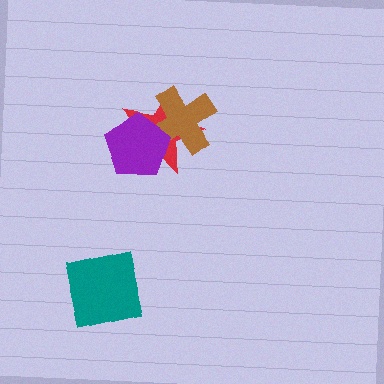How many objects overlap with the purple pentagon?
2 objects overlap with the purple pentagon.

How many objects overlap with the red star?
2 objects overlap with the red star.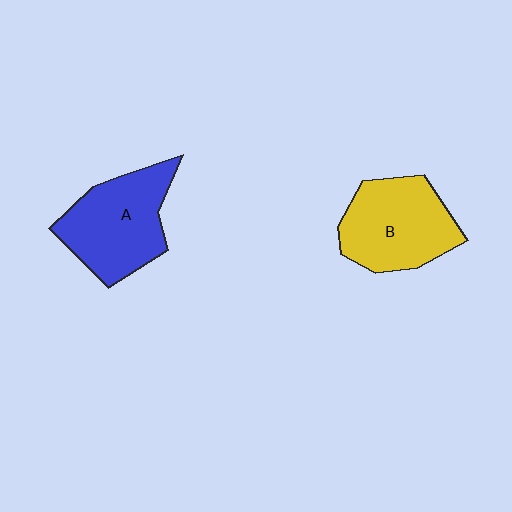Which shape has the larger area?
Shape A (blue).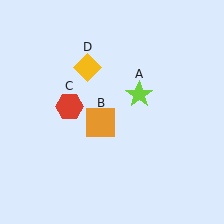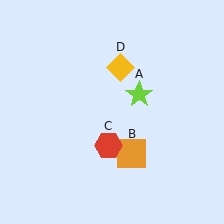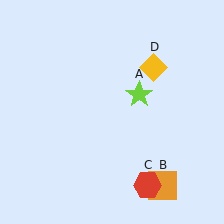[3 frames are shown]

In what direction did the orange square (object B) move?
The orange square (object B) moved down and to the right.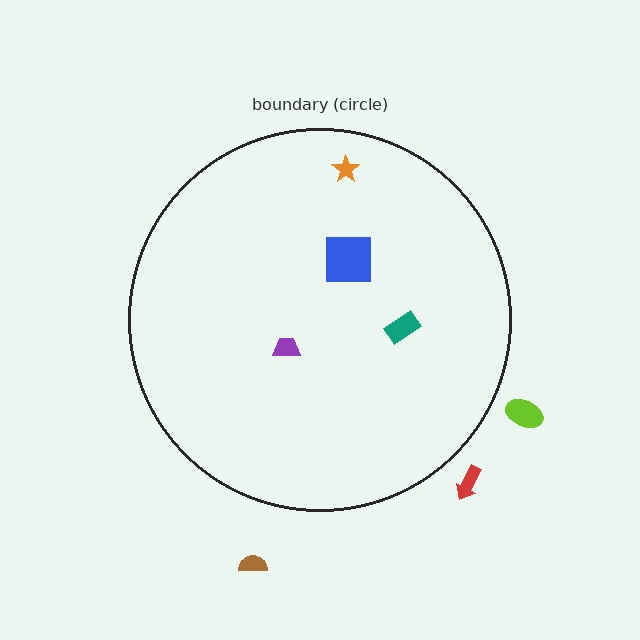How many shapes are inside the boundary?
4 inside, 3 outside.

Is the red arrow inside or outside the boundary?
Outside.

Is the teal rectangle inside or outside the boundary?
Inside.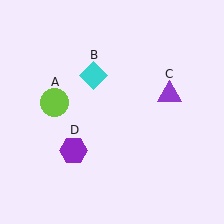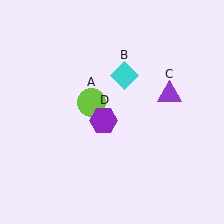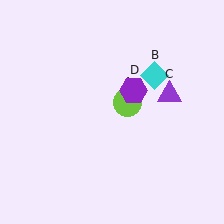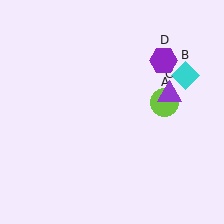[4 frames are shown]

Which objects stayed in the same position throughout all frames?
Purple triangle (object C) remained stationary.